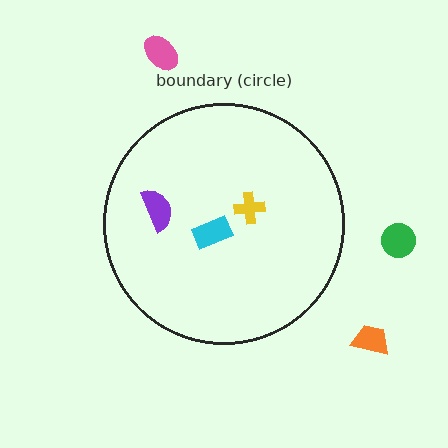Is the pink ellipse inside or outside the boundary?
Outside.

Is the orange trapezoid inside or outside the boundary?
Outside.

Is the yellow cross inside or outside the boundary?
Inside.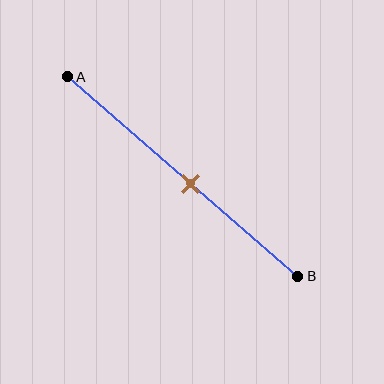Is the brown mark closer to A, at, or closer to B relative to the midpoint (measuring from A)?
The brown mark is closer to point B than the midpoint of segment AB.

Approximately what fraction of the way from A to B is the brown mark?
The brown mark is approximately 55% of the way from A to B.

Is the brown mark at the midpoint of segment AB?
No, the mark is at about 55% from A, not at the 50% midpoint.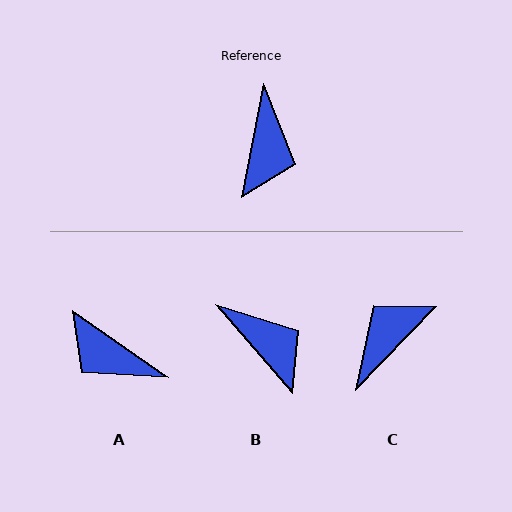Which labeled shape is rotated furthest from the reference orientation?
C, about 147 degrees away.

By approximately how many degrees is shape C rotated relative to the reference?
Approximately 147 degrees counter-clockwise.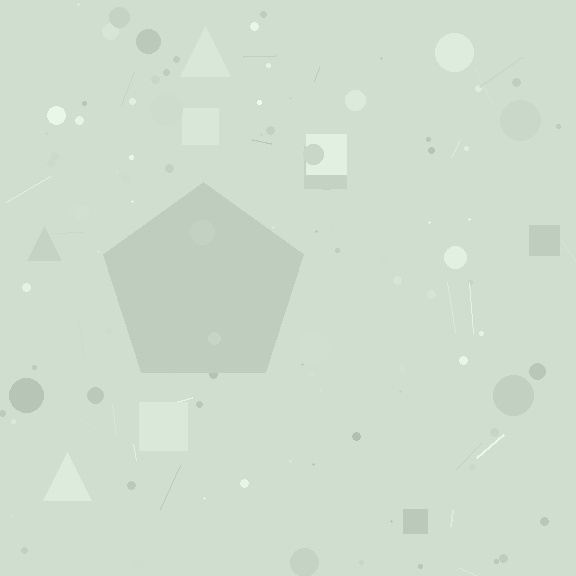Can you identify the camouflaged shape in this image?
The camouflaged shape is a pentagon.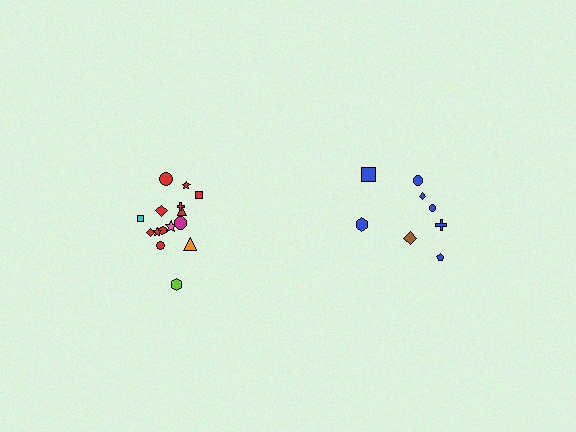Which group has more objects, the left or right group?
The left group.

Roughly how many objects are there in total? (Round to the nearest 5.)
Roughly 25 objects in total.